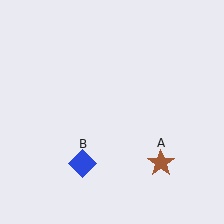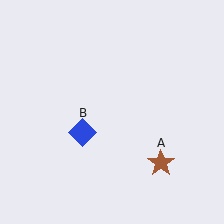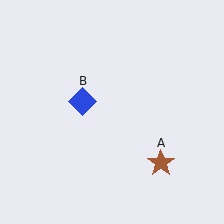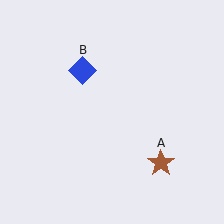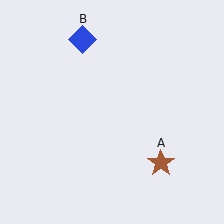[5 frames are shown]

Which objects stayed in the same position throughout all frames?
Brown star (object A) remained stationary.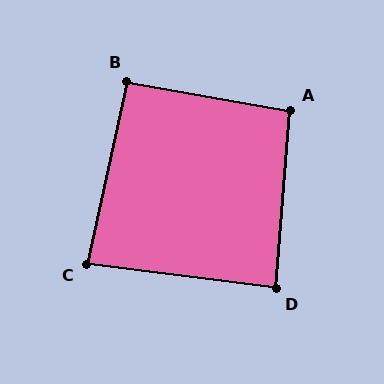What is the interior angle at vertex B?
Approximately 93 degrees (approximately right).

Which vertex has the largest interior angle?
A, at approximately 95 degrees.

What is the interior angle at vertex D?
Approximately 87 degrees (approximately right).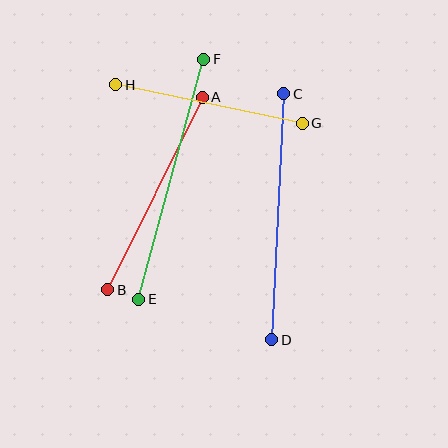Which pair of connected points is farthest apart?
Points E and F are farthest apart.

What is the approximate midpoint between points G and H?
The midpoint is at approximately (209, 104) pixels.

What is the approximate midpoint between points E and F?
The midpoint is at approximately (171, 179) pixels.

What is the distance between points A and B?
The distance is approximately 214 pixels.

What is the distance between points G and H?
The distance is approximately 190 pixels.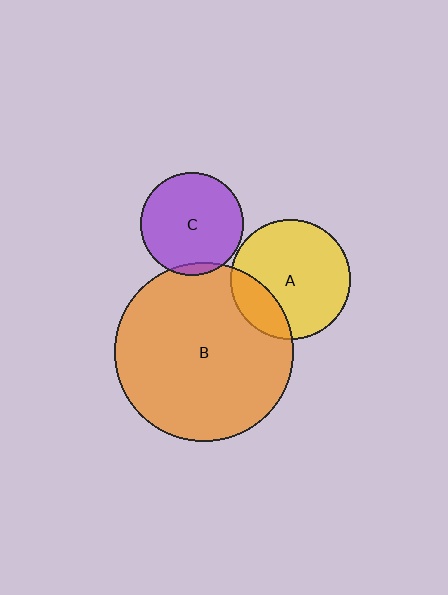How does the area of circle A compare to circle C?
Approximately 1.4 times.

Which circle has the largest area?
Circle B (orange).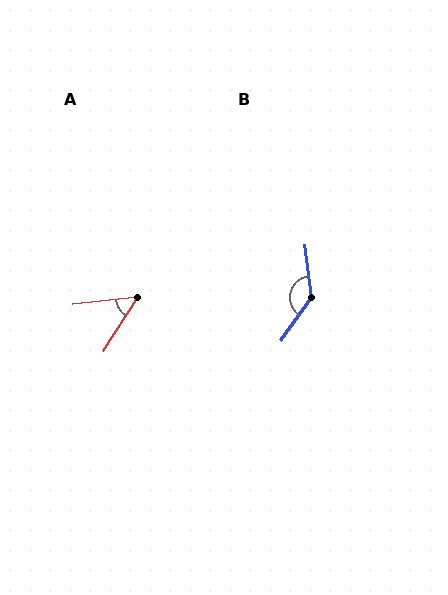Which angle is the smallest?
A, at approximately 51 degrees.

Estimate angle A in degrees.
Approximately 51 degrees.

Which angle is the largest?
B, at approximately 138 degrees.